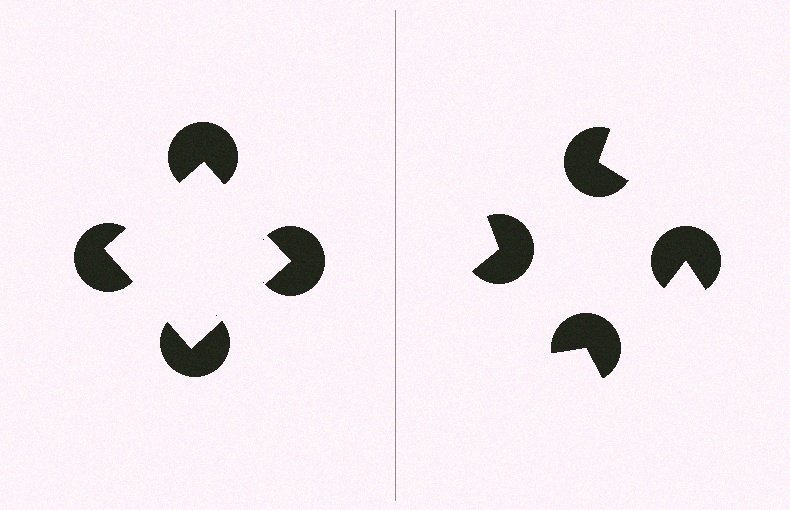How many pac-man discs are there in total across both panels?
8 — 4 on each side.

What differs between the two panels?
The pac-man discs are positioned identically on both sides; only the wedge orientations differ. On the left they align to a square; on the right they are misaligned.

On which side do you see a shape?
An illusory square appears on the left side. On the right side the wedge cuts are rotated, so no coherent shape forms.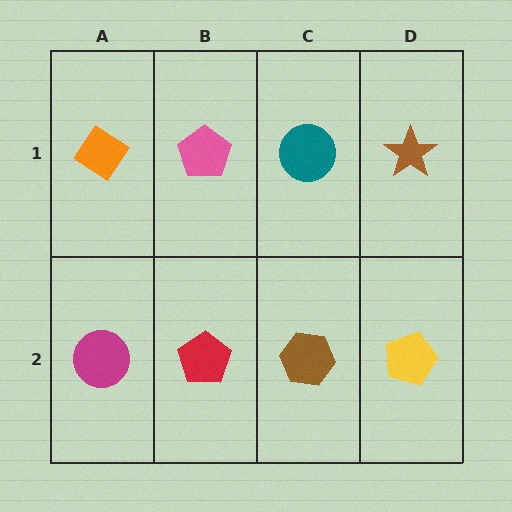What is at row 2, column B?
A red pentagon.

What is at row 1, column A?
An orange diamond.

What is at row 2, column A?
A magenta circle.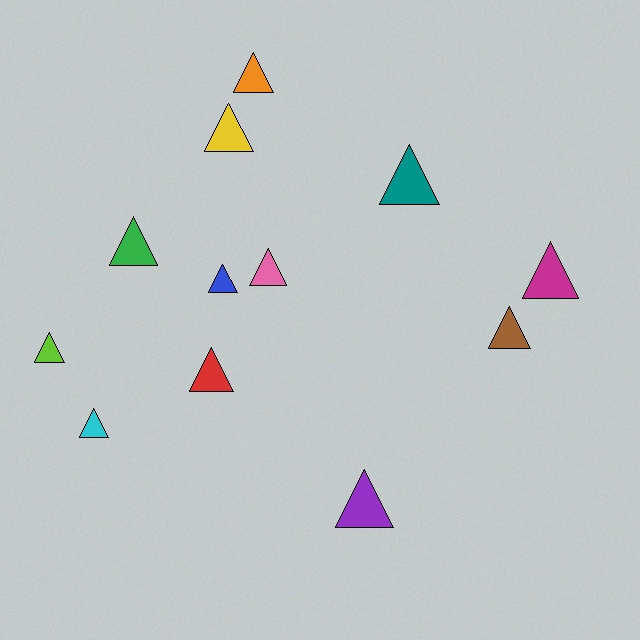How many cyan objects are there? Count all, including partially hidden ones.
There is 1 cyan object.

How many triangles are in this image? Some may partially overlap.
There are 12 triangles.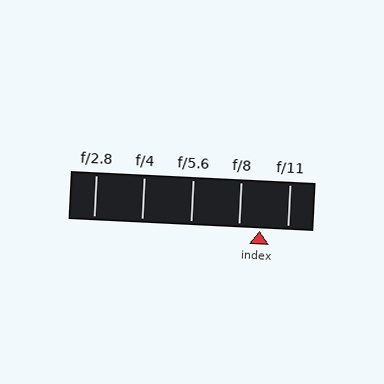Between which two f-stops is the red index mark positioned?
The index mark is between f/8 and f/11.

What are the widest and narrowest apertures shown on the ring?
The widest aperture shown is f/2.8 and the narrowest is f/11.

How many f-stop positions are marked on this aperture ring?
There are 5 f-stop positions marked.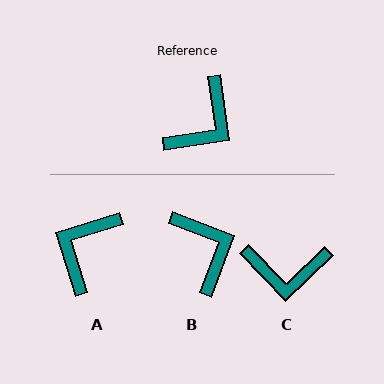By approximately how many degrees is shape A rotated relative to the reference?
Approximately 171 degrees clockwise.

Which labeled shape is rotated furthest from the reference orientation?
A, about 171 degrees away.